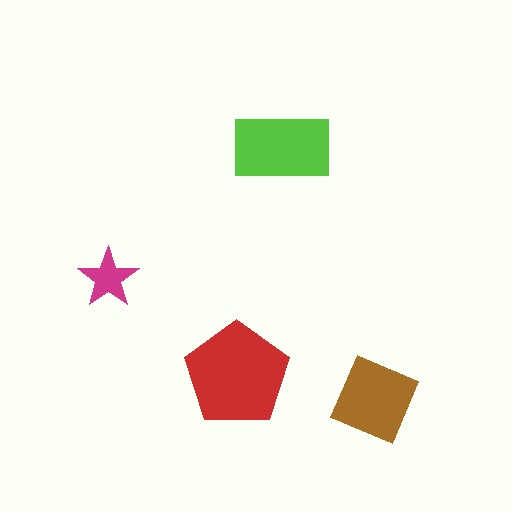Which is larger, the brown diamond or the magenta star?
The brown diamond.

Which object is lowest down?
The brown diamond is bottommost.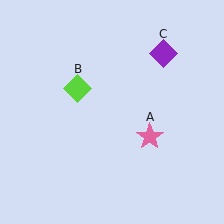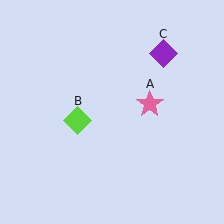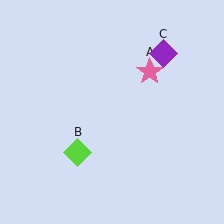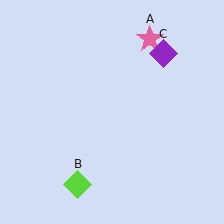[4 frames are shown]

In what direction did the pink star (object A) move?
The pink star (object A) moved up.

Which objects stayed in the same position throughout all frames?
Purple diamond (object C) remained stationary.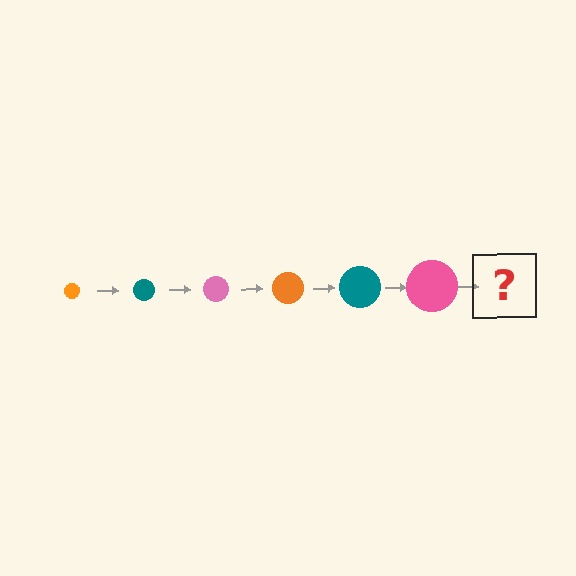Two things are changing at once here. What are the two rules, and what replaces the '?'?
The two rules are that the circle grows larger each step and the color cycles through orange, teal, and pink. The '?' should be an orange circle, larger than the previous one.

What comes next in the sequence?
The next element should be an orange circle, larger than the previous one.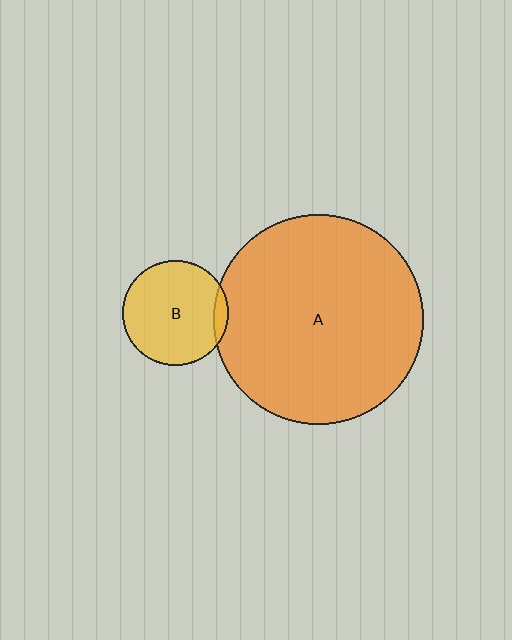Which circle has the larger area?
Circle A (orange).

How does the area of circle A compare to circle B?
Approximately 3.9 times.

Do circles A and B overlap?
Yes.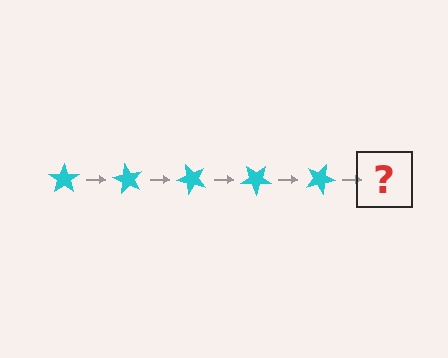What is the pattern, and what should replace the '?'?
The pattern is that the star rotates 60 degrees each step. The '?' should be a cyan star rotated 300 degrees.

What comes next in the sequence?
The next element should be a cyan star rotated 300 degrees.